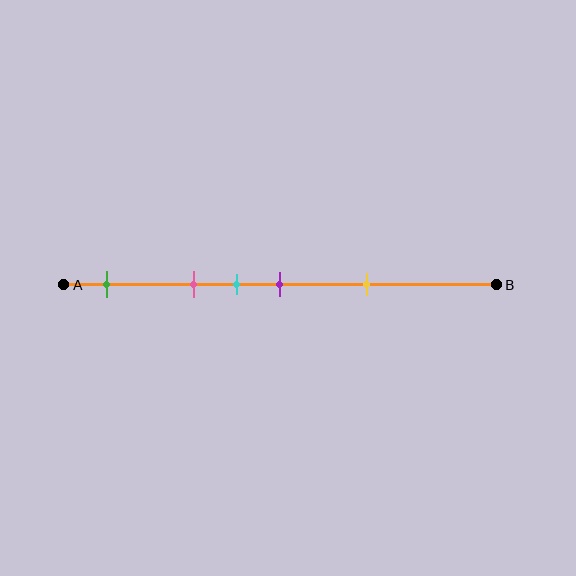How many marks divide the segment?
There are 5 marks dividing the segment.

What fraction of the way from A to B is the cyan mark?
The cyan mark is approximately 40% (0.4) of the way from A to B.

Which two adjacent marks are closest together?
The cyan and purple marks are the closest adjacent pair.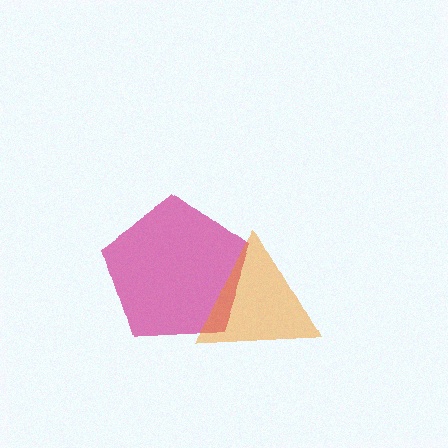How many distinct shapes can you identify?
There are 2 distinct shapes: a magenta pentagon, an orange triangle.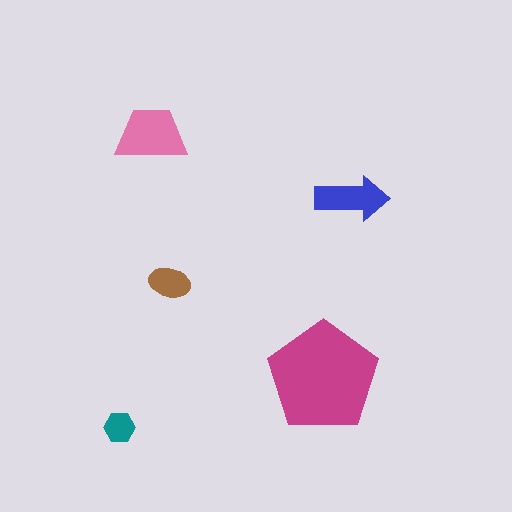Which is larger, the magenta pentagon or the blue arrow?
The magenta pentagon.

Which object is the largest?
The magenta pentagon.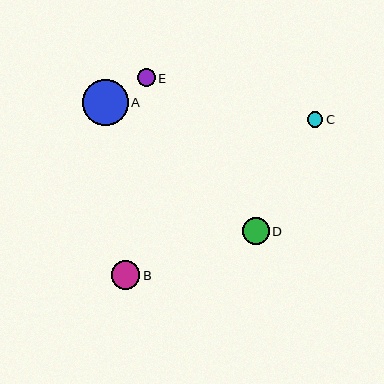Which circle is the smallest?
Circle C is the smallest with a size of approximately 16 pixels.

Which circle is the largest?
Circle A is the largest with a size of approximately 45 pixels.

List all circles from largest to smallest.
From largest to smallest: A, B, D, E, C.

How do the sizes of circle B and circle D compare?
Circle B and circle D are approximately the same size.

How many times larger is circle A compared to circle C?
Circle A is approximately 2.9 times the size of circle C.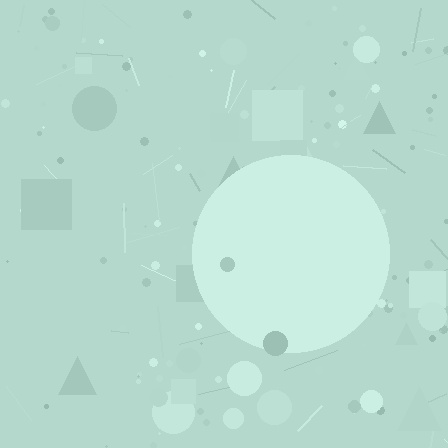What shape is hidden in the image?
A circle is hidden in the image.